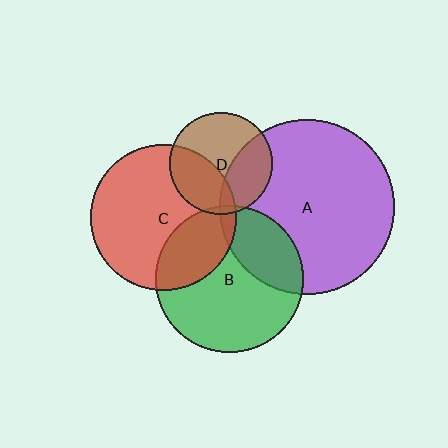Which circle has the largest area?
Circle A (purple).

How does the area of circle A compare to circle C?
Approximately 1.4 times.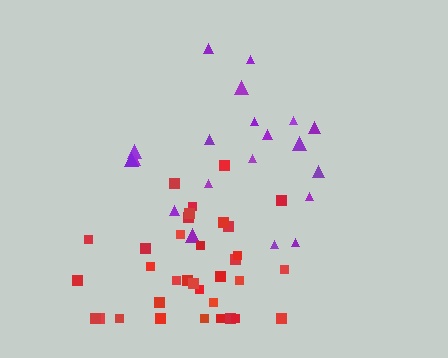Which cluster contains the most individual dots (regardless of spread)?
Red (34).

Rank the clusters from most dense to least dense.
red, purple.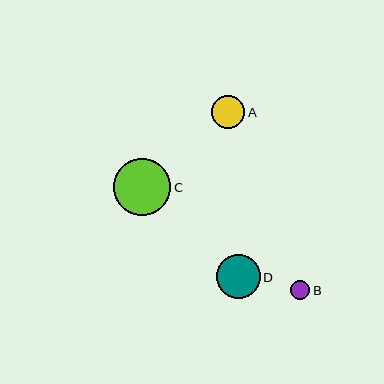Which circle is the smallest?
Circle B is the smallest with a size of approximately 19 pixels.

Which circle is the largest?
Circle C is the largest with a size of approximately 57 pixels.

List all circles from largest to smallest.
From largest to smallest: C, D, A, B.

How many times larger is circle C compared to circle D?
Circle C is approximately 1.3 times the size of circle D.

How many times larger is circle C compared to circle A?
Circle C is approximately 1.7 times the size of circle A.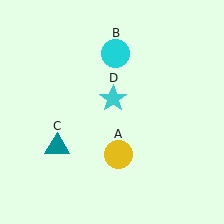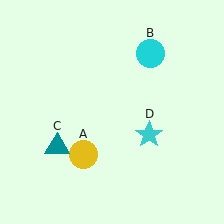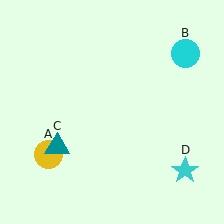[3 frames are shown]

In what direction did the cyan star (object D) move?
The cyan star (object D) moved down and to the right.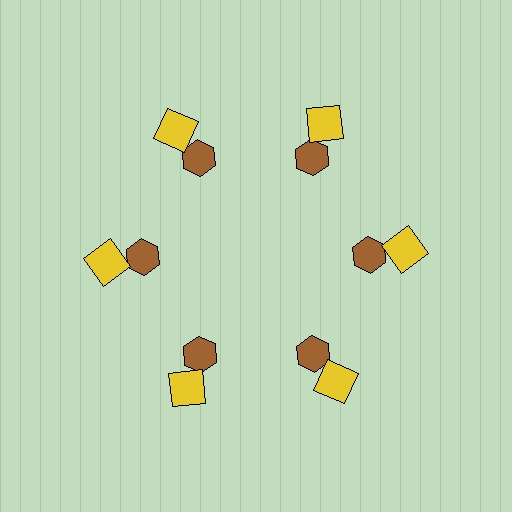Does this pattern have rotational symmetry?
Yes, this pattern has 6-fold rotational symmetry. It looks the same after rotating 60 degrees around the center.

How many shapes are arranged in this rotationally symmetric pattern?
There are 12 shapes, arranged in 6 groups of 2.